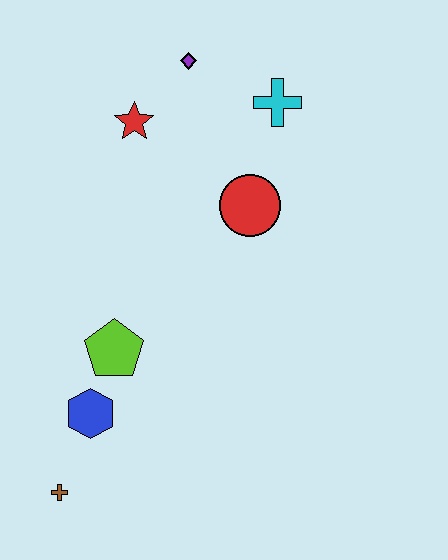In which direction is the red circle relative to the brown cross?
The red circle is above the brown cross.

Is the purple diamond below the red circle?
No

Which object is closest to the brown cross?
The blue hexagon is closest to the brown cross.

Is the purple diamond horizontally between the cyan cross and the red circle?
No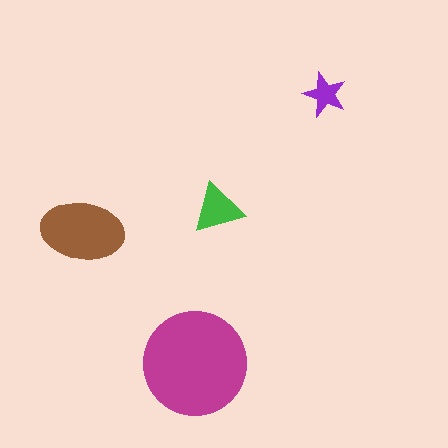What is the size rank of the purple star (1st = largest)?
4th.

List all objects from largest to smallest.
The magenta circle, the brown ellipse, the green triangle, the purple star.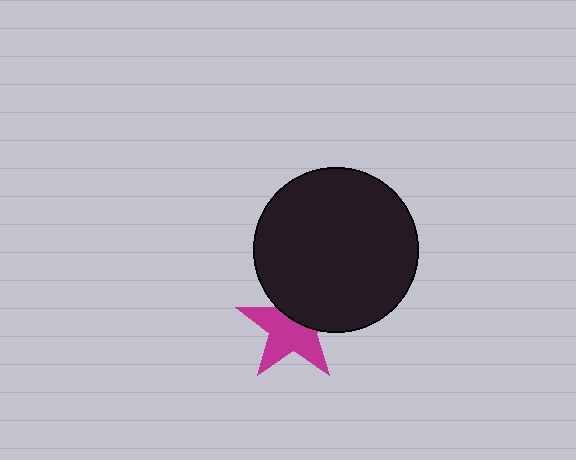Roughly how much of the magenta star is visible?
About half of it is visible (roughly 62%).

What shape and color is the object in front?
The object in front is a black circle.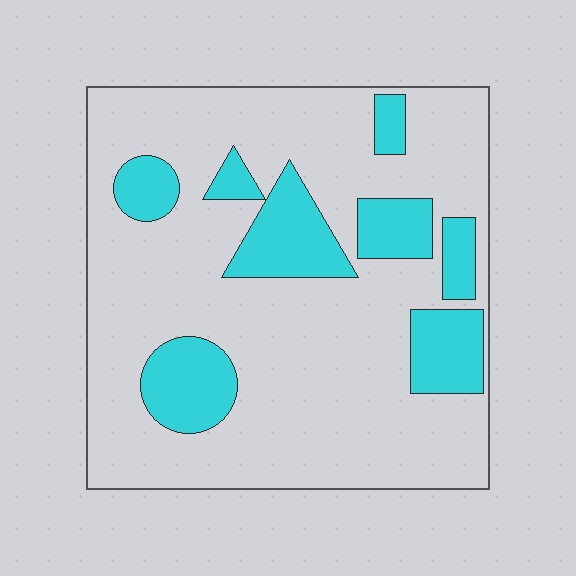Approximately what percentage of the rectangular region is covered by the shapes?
Approximately 25%.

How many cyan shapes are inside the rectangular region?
8.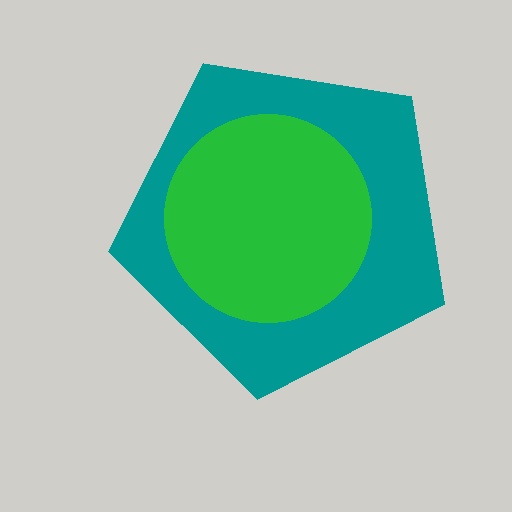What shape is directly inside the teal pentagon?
The green circle.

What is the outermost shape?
The teal pentagon.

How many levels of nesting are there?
2.